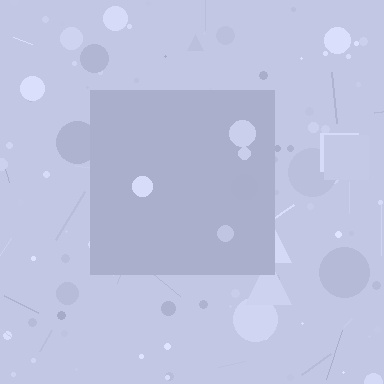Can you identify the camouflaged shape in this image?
The camouflaged shape is a square.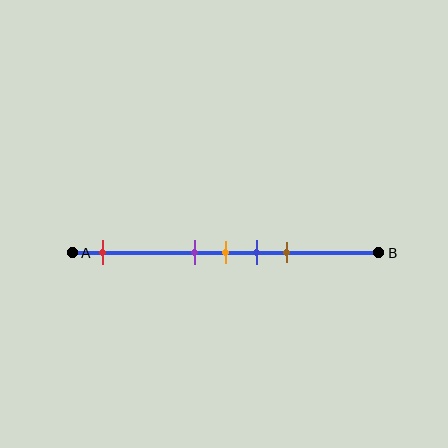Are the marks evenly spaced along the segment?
No, the marks are not evenly spaced.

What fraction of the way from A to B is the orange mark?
The orange mark is approximately 50% (0.5) of the way from A to B.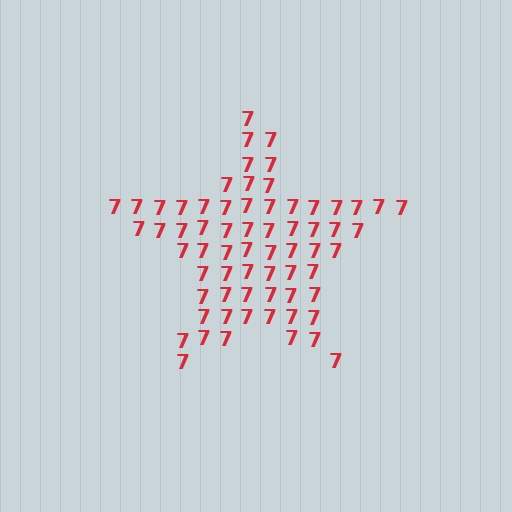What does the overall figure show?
The overall figure shows a star.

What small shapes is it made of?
It is made of small digit 7's.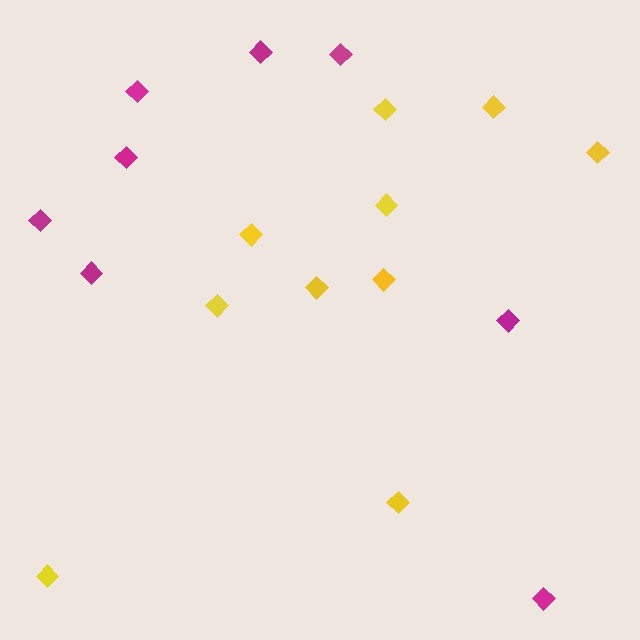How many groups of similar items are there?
There are 2 groups: one group of magenta diamonds (8) and one group of yellow diamonds (10).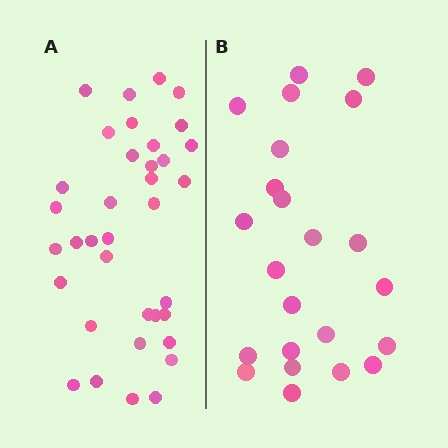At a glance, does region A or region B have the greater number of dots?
Region A (the left region) has more dots.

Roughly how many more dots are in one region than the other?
Region A has approximately 15 more dots than region B.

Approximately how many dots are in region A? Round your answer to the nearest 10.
About 40 dots. (The exact count is 36, which rounds to 40.)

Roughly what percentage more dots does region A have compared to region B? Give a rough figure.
About 55% more.